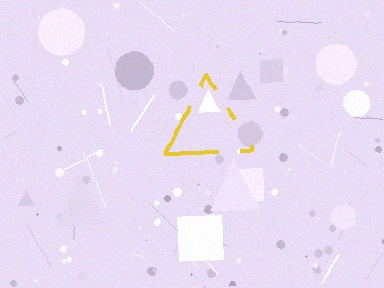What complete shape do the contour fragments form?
The contour fragments form a triangle.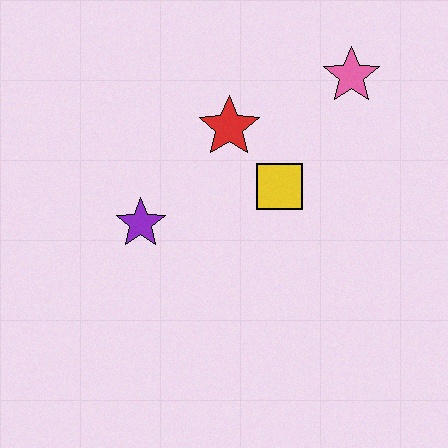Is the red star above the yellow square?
Yes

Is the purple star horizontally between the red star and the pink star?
No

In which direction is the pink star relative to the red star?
The pink star is to the right of the red star.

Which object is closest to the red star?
The yellow square is closest to the red star.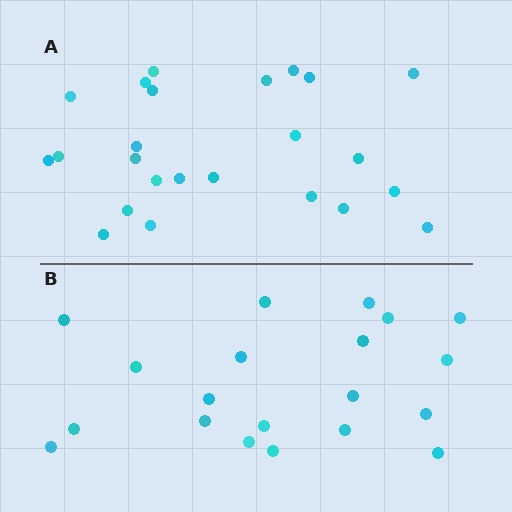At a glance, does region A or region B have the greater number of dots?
Region A (the top region) has more dots.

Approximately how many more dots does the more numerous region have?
Region A has about 4 more dots than region B.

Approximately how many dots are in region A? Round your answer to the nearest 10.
About 20 dots. (The exact count is 24, which rounds to 20.)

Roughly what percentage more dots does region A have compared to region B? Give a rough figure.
About 20% more.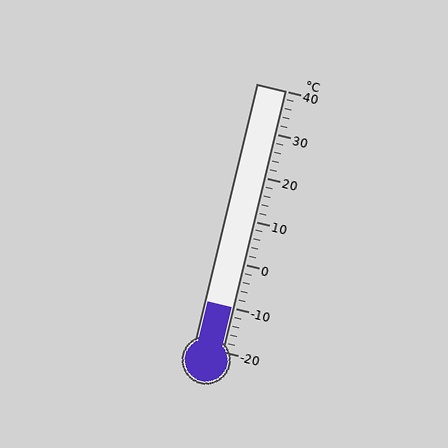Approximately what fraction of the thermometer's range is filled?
The thermometer is filled to approximately 15% of its range.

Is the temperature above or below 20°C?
The temperature is below 20°C.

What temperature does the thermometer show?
The thermometer shows approximately -10°C.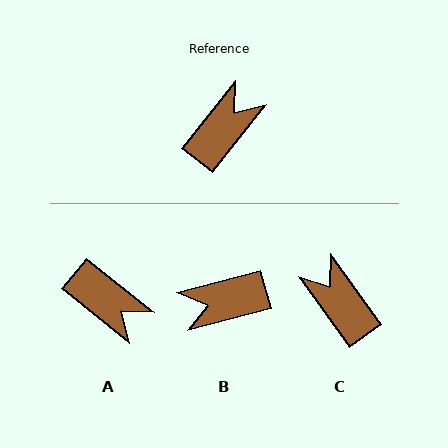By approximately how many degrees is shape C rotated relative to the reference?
Approximately 74 degrees counter-clockwise.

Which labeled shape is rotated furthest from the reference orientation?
B, about 143 degrees away.